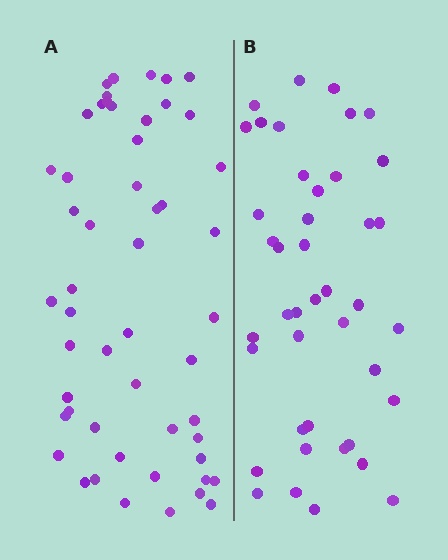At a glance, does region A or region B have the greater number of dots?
Region A (the left region) has more dots.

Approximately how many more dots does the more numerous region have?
Region A has roughly 10 or so more dots than region B.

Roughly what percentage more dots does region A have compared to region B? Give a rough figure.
About 25% more.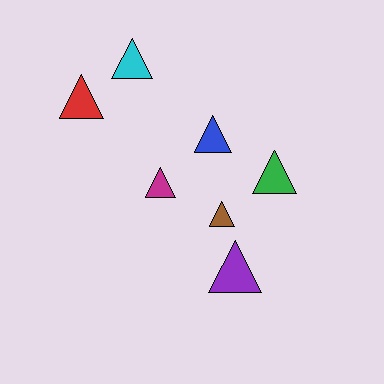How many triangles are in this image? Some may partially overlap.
There are 7 triangles.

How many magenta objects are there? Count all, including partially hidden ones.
There is 1 magenta object.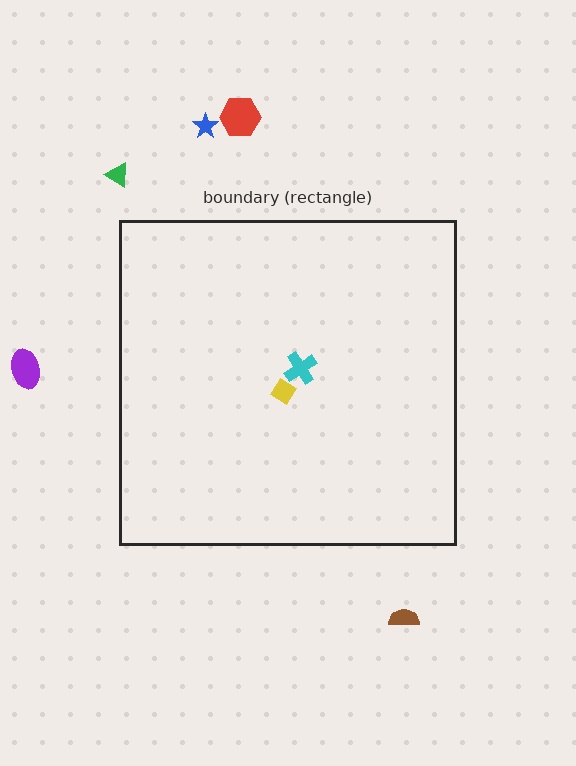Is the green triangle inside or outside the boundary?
Outside.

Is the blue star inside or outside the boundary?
Outside.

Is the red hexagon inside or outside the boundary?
Outside.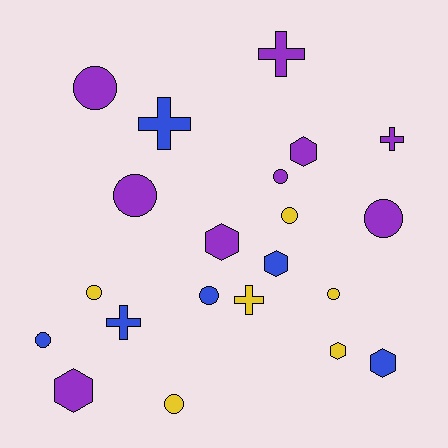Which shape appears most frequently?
Circle, with 10 objects.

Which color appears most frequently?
Purple, with 9 objects.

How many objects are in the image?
There are 21 objects.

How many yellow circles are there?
There are 4 yellow circles.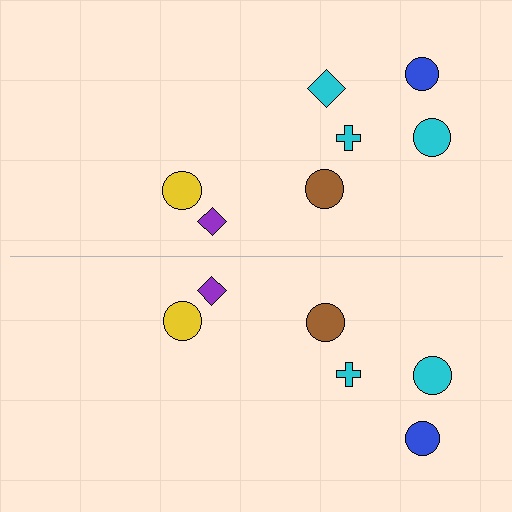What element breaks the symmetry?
A cyan diamond is missing from the bottom side.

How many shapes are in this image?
There are 13 shapes in this image.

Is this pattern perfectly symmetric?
No, the pattern is not perfectly symmetric. A cyan diamond is missing from the bottom side.